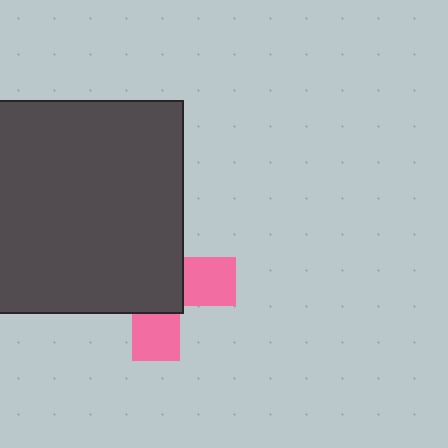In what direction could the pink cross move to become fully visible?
The pink cross could move toward the lower-right. That would shift it out from behind the dark gray square entirely.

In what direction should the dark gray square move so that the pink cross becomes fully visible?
The dark gray square should move toward the upper-left. That is the shortest direction to clear the overlap and leave the pink cross fully visible.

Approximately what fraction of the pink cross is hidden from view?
Roughly 63% of the pink cross is hidden behind the dark gray square.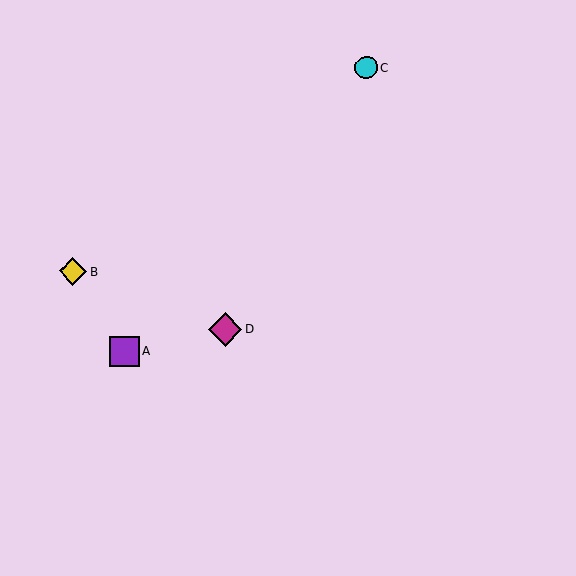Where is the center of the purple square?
The center of the purple square is at (124, 351).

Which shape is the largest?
The magenta diamond (labeled D) is the largest.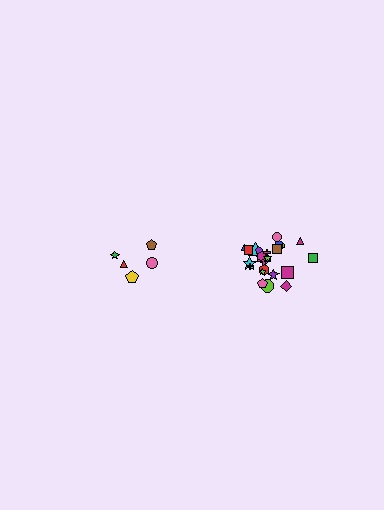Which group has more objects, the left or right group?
The right group.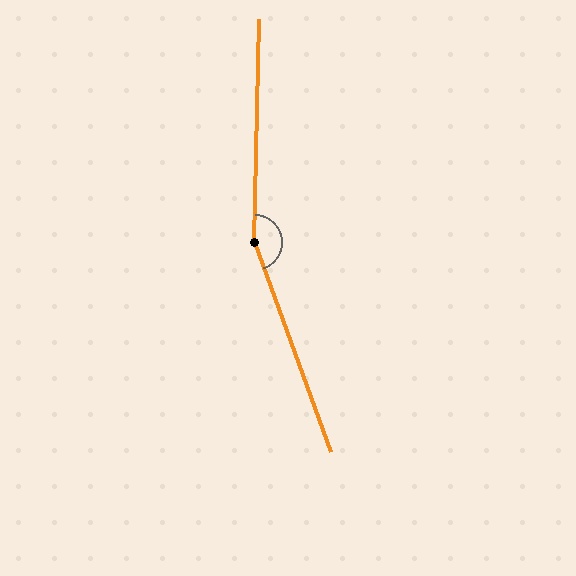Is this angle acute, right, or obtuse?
It is obtuse.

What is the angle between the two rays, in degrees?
Approximately 159 degrees.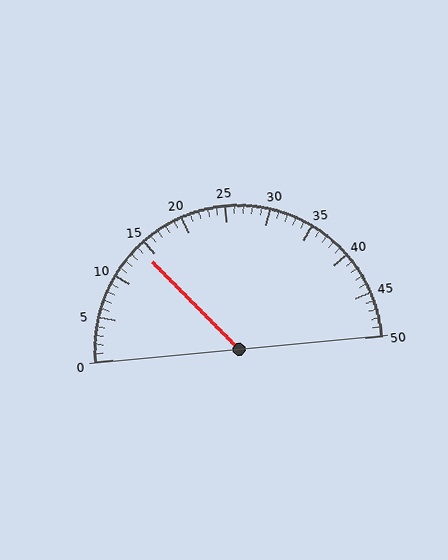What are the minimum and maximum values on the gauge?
The gauge ranges from 0 to 50.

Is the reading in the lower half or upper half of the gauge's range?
The reading is in the lower half of the range (0 to 50).